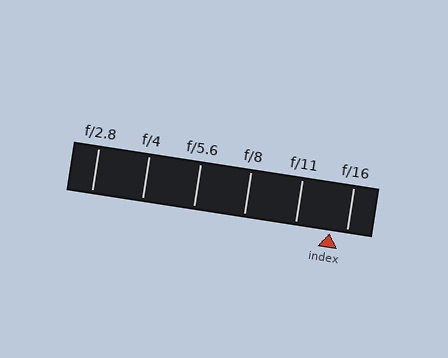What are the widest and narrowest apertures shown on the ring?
The widest aperture shown is f/2.8 and the narrowest is f/16.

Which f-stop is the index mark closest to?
The index mark is closest to f/16.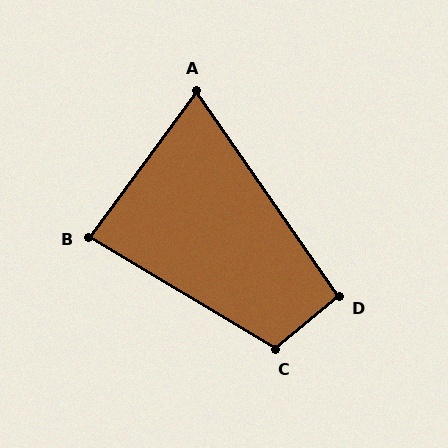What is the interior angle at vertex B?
Approximately 85 degrees (acute).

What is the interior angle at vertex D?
Approximately 95 degrees (obtuse).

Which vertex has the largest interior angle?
C, at approximately 109 degrees.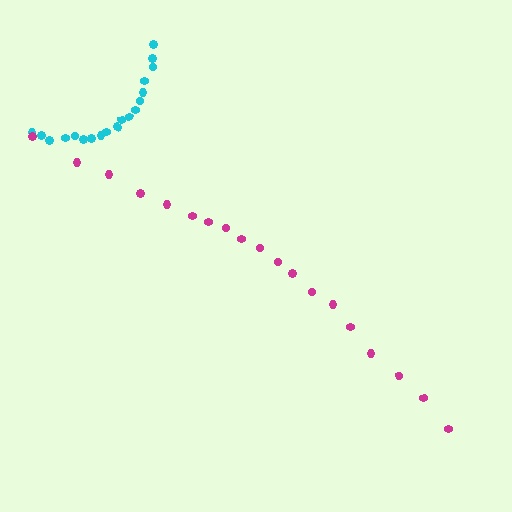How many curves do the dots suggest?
There are 2 distinct paths.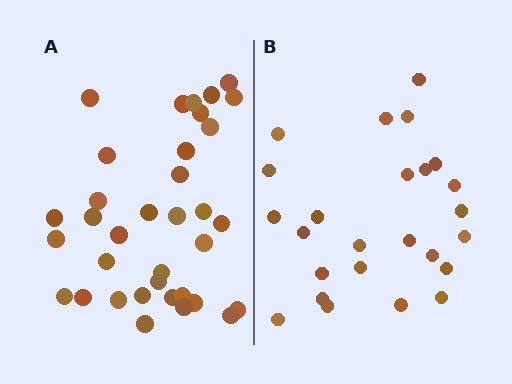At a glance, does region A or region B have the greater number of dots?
Region A (the left region) has more dots.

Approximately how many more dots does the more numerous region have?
Region A has roughly 10 or so more dots than region B.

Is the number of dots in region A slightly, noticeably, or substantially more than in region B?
Region A has noticeably more, but not dramatically so. The ratio is roughly 1.4 to 1.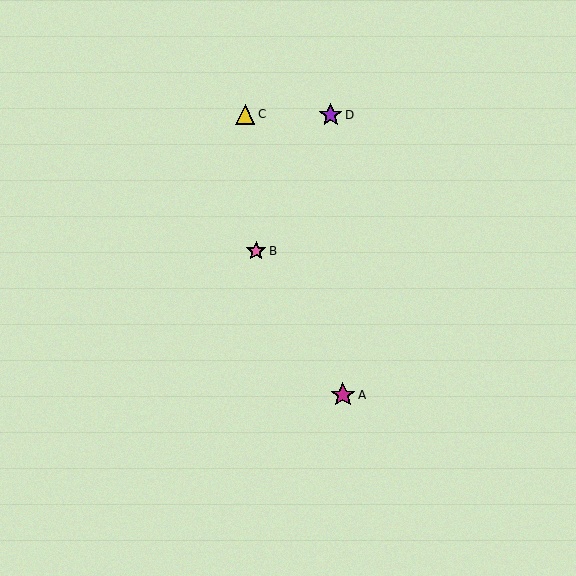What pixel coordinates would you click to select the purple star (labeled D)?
Click at (331, 115) to select the purple star D.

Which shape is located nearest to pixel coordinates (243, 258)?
The pink star (labeled B) at (256, 251) is nearest to that location.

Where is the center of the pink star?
The center of the pink star is at (256, 251).